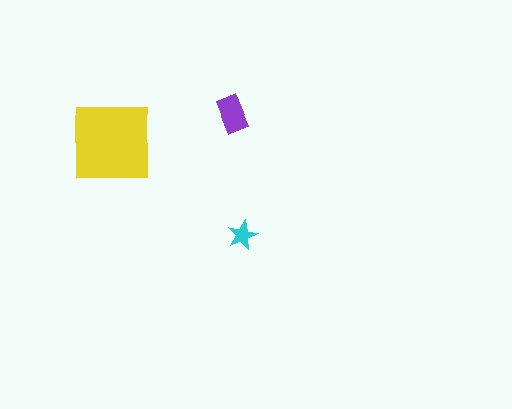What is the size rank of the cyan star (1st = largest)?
3rd.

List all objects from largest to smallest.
The yellow square, the purple rectangle, the cyan star.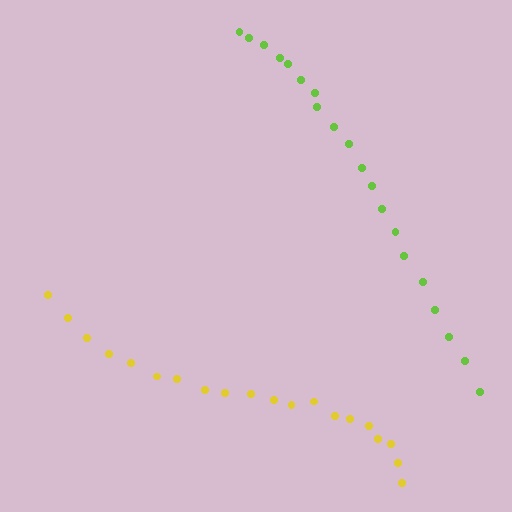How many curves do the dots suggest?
There are 2 distinct paths.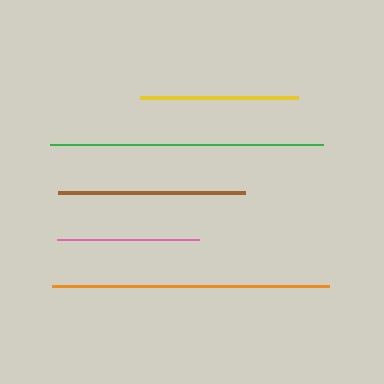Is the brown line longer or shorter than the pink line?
The brown line is longer than the pink line.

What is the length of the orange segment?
The orange segment is approximately 276 pixels long.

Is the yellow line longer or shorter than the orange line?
The orange line is longer than the yellow line.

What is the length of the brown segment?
The brown segment is approximately 187 pixels long.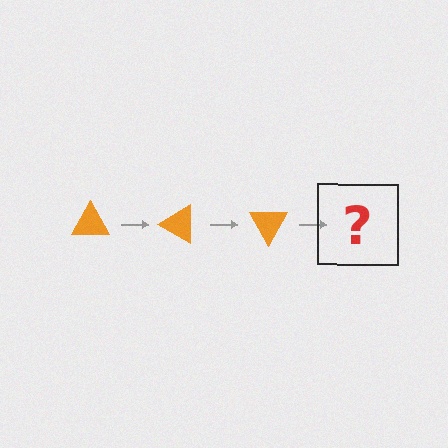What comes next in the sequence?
The next element should be an orange triangle rotated 90 degrees.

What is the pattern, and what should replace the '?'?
The pattern is that the triangle rotates 30 degrees each step. The '?' should be an orange triangle rotated 90 degrees.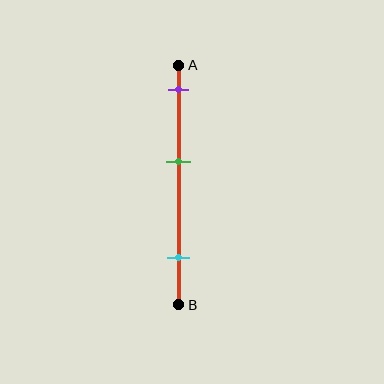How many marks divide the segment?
There are 3 marks dividing the segment.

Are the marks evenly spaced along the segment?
Yes, the marks are approximately evenly spaced.